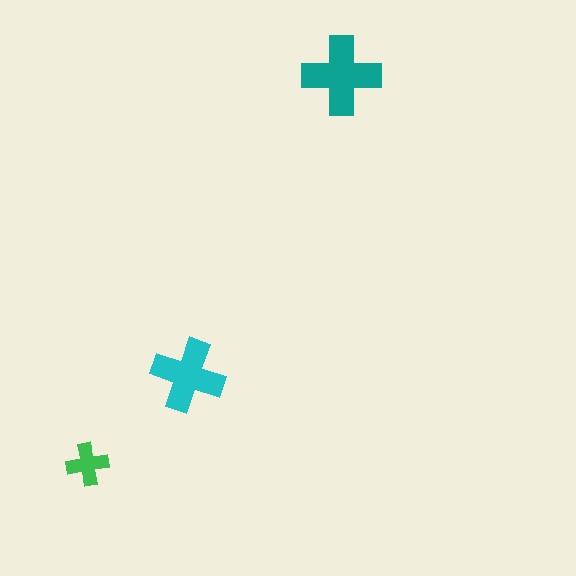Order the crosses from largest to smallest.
the teal one, the cyan one, the green one.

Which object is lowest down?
The green cross is bottommost.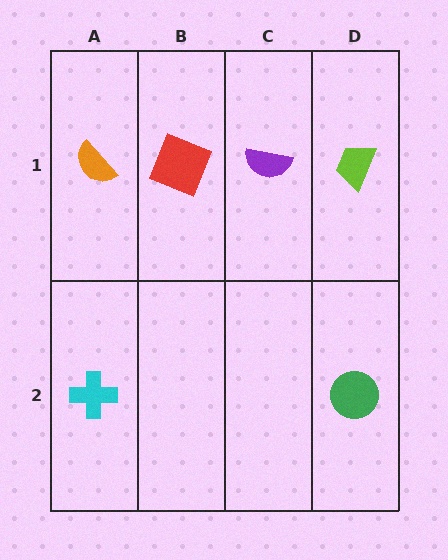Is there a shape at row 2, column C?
No, that cell is empty.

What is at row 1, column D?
A lime trapezoid.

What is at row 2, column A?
A cyan cross.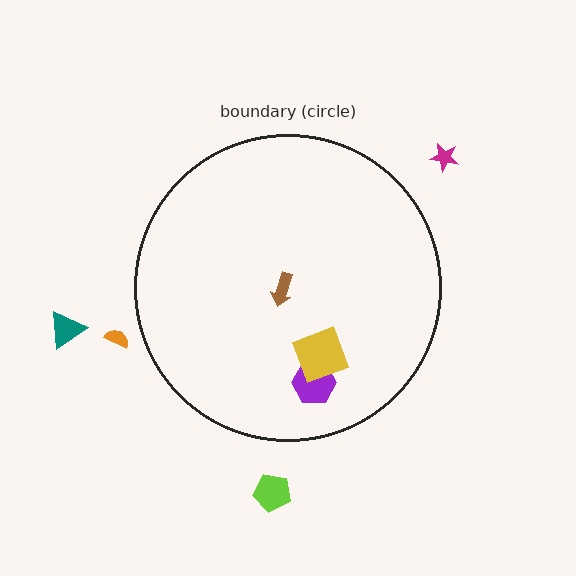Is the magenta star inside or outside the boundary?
Outside.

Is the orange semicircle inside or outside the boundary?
Outside.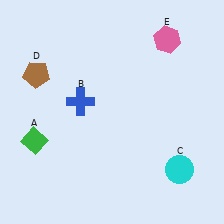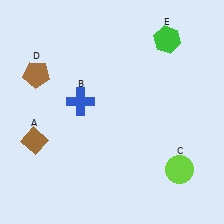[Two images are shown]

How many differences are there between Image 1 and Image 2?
There are 3 differences between the two images.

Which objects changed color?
A changed from green to brown. C changed from cyan to lime. E changed from pink to green.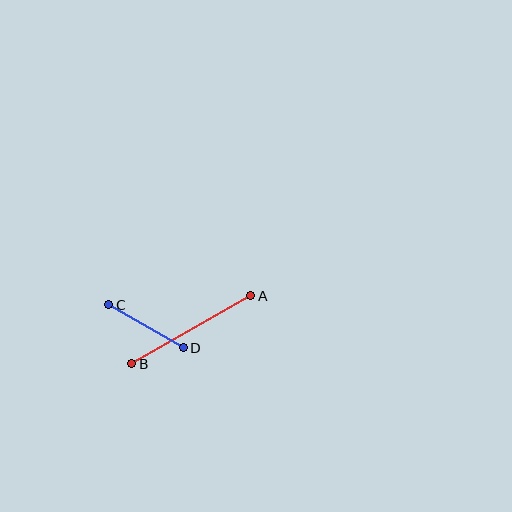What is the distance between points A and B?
The distance is approximately 137 pixels.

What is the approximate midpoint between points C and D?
The midpoint is at approximately (146, 326) pixels.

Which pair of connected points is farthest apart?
Points A and B are farthest apart.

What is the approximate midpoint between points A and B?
The midpoint is at approximately (191, 330) pixels.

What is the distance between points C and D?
The distance is approximately 86 pixels.